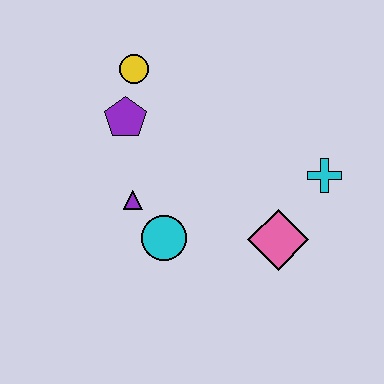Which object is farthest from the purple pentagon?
The cyan cross is farthest from the purple pentagon.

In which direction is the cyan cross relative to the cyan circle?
The cyan cross is to the right of the cyan circle.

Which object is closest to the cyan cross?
The pink diamond is closest to the cyan cross.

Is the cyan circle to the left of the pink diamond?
Yes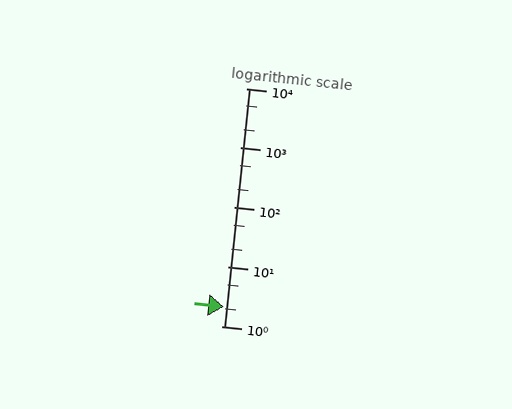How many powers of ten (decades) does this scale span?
The scale spans 4 decades, from 1 to 10000.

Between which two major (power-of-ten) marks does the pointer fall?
The pointer is between 1 and 10.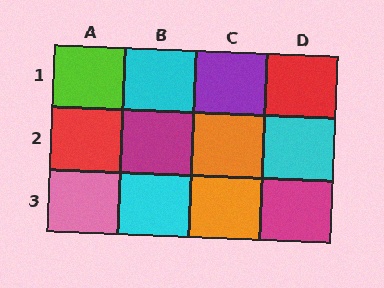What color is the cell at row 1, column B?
Cyan.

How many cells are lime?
1 cell is lime.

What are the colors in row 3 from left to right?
Pink, cyan, orange, magenta.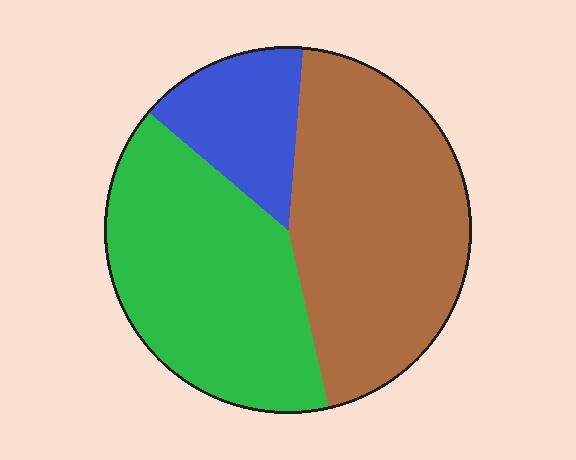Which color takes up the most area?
Brown, at roughly 45%.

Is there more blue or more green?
Green.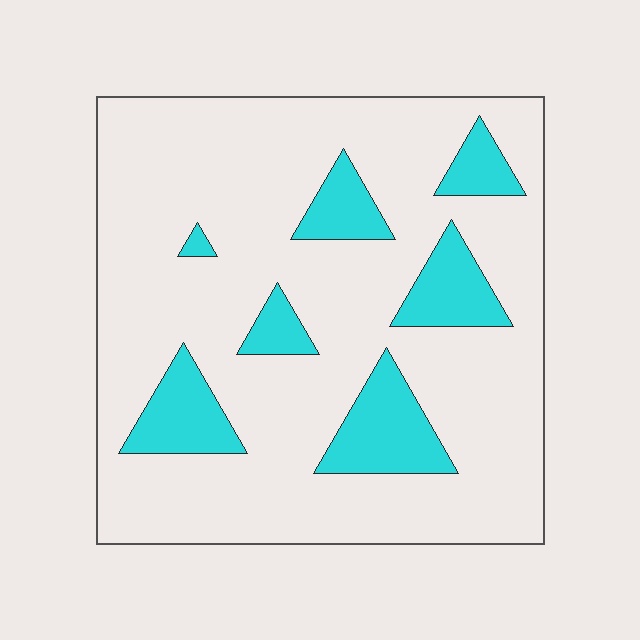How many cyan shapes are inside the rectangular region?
7.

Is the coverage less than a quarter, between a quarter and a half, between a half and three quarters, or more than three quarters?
Less than a quarter.